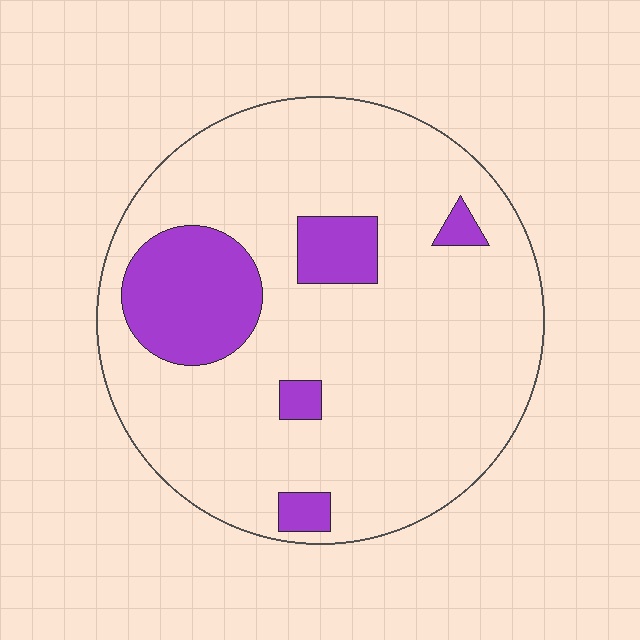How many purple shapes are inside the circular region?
5.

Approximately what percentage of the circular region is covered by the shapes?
Approximately 15%.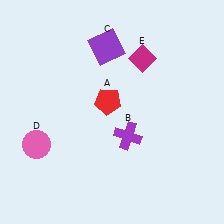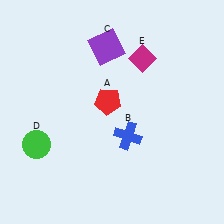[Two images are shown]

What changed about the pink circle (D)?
In Image 1, D is pink. In Image 2, it changed to green.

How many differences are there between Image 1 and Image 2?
There are 2 differences between the two images.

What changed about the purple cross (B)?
In Image 1, B is purple. In Image 2, it changed to blue.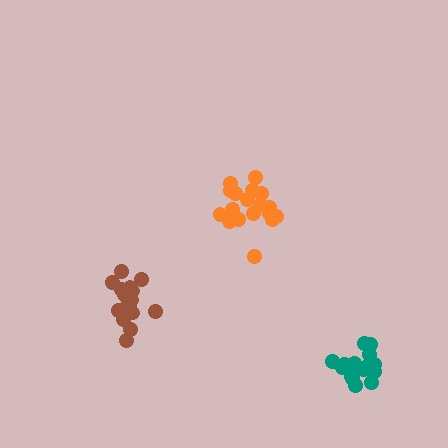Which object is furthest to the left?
The brown cluster is leftmost.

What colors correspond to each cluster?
The clusters are colored: brown, orange, teal.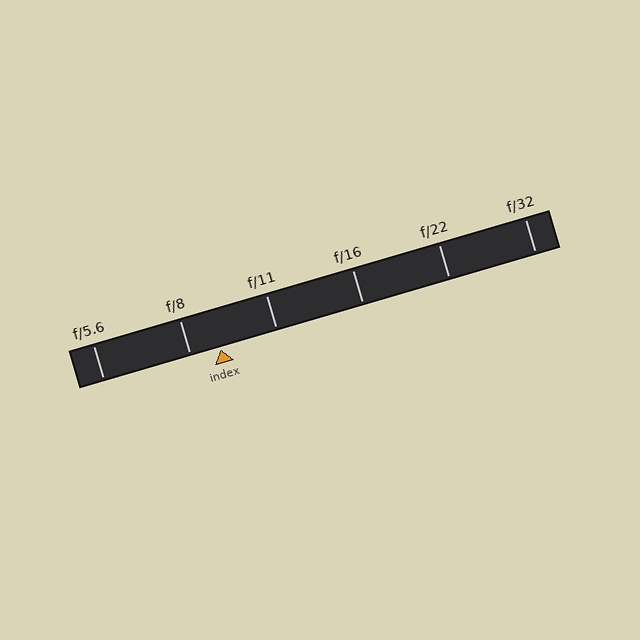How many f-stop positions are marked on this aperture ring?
There are 6 f-stop positions marked.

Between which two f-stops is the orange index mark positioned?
The index mark is between f/8 and f/11.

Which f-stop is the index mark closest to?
The index mark is closest to f/8.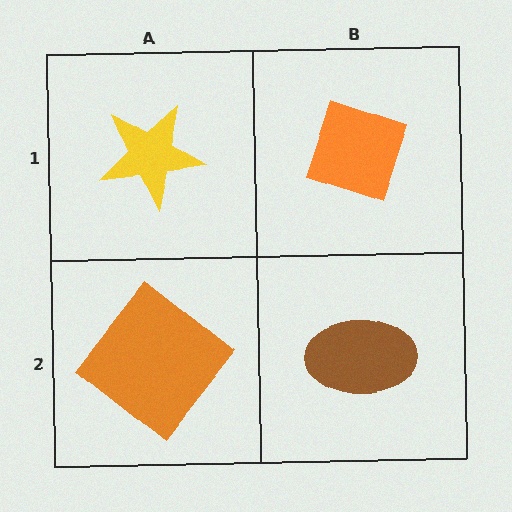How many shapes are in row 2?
2 shapes.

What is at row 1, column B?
An orange diamond.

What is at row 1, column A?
A yellow star.